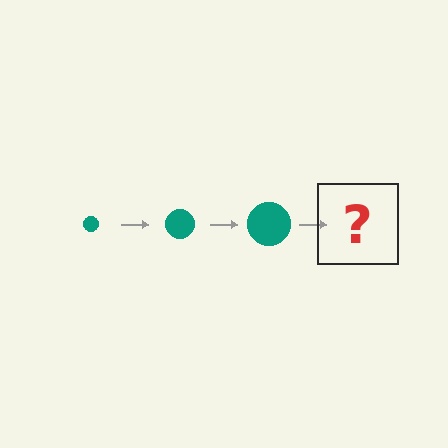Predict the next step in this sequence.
The next step is a teal circle, larger than the previous one.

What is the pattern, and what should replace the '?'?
The pattern is that the circle gets progressively larger each step. The '?' should be a teal circle, larger than the previous one.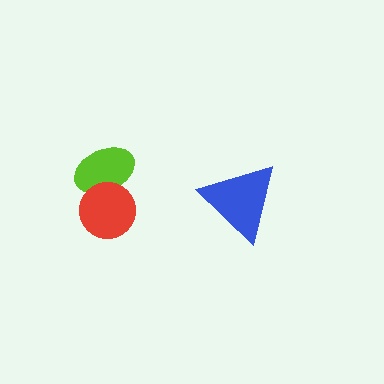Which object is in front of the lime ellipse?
The red circle is in front of the lime ellipse.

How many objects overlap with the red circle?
1 object overlaps with the red circle.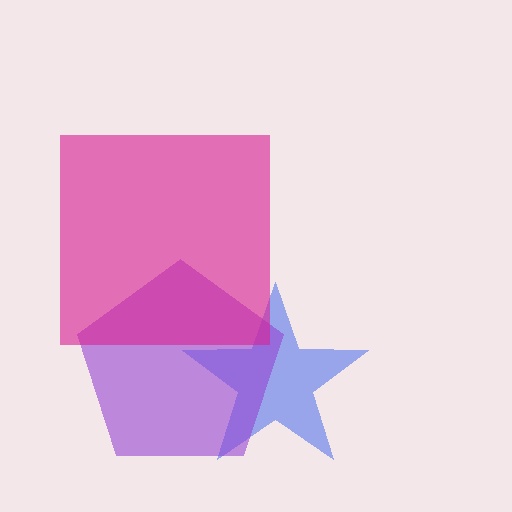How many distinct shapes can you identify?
There are 3 distinct shapes: a blue star, a purple pentagon, a magenta square.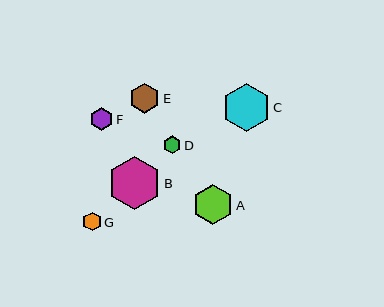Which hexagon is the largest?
Hexagon B is the largest with a size of approximately 53 pixels.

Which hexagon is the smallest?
Hexagon D is the smallest with a size of approximately 18 pixels.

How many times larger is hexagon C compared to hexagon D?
Hexagon C is approximately 2.7 times the size of hexagon D.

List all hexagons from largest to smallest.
From largest to smallest: B, C, A, E, F, G, D.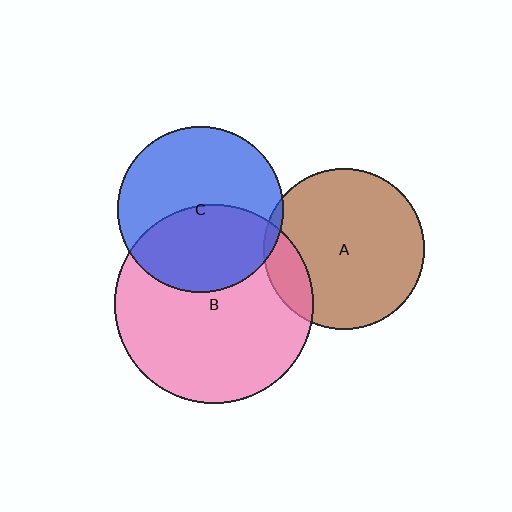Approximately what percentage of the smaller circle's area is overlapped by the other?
Approximately 5%.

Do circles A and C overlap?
Yes.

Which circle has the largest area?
Circle B (pink).